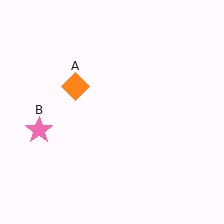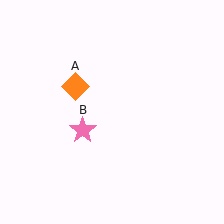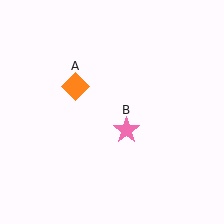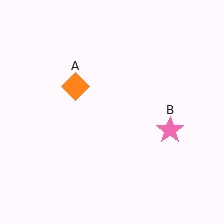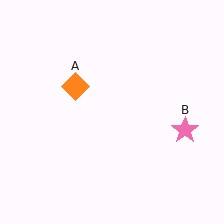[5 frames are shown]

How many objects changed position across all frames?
1 object changed position: pink star (object B).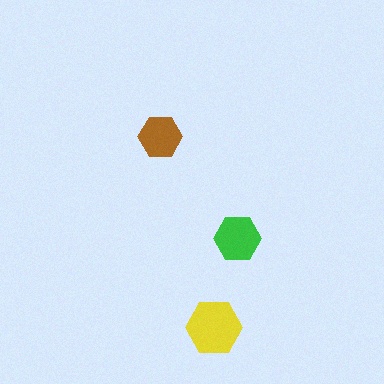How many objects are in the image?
There are 3 objects in the image.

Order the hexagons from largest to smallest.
the yellow one, the green one, the brown one.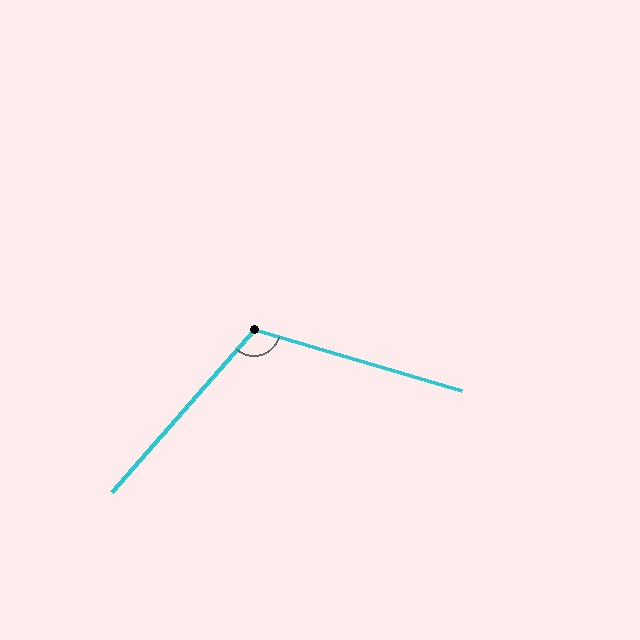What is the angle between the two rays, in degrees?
Approximately 115 degrees.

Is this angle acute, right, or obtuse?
It is obtuse.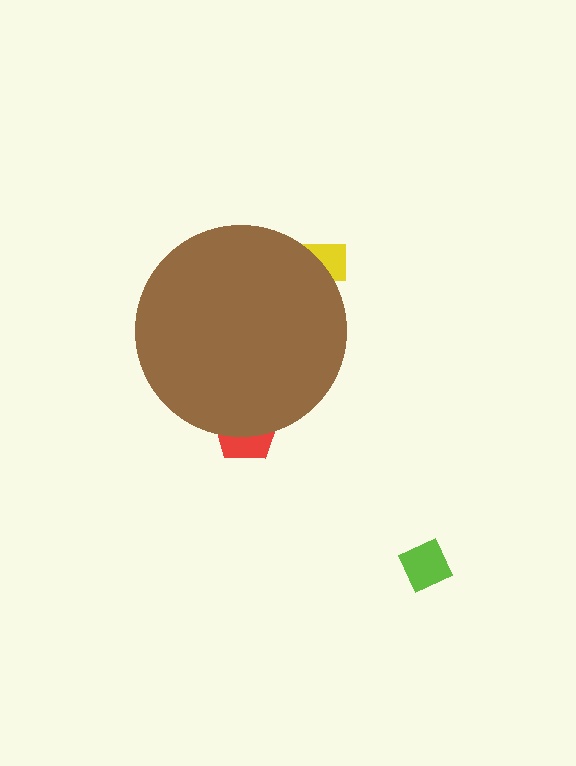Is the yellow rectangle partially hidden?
Yes, the yellow rectangle is partially hidden behind the brown circle.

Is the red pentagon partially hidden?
Yes, the red pentagon is partially hidden behind the brown circle.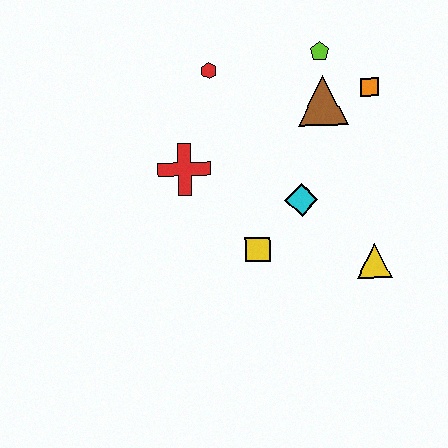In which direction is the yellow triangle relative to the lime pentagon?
The yellow triangle is below the lime pentagon.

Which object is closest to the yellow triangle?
The cyan diamond is closest to the yellow triangle.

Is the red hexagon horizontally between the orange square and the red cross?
Yes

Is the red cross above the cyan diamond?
Yes